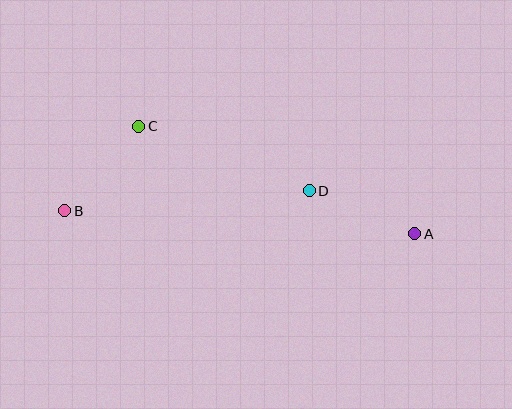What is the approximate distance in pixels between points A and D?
The distance between A and D is approximately 114 pixels.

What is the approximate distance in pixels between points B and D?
The distance between B and D is approximately 245 pixels.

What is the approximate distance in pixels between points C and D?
The distance between C and D is approximately 183 pixels.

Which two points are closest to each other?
Points B and C are closest to each other.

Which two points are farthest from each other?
Points A and B are farthest from each other.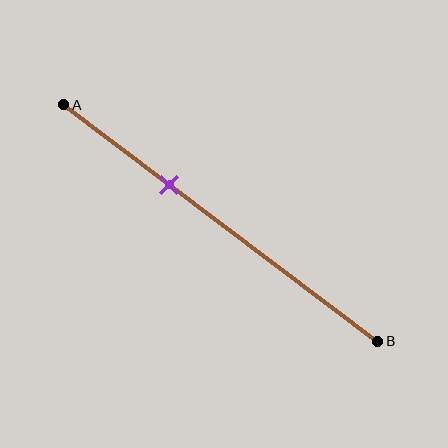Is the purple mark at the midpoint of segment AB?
No, the mark is at about 35% from A, not at the 50% midpoint.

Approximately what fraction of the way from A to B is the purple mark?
The purple mark is approximately 35% of the way from A to B.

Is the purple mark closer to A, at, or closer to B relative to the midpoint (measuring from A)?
The purple mark is closer to point A than the midpoint of segment AB.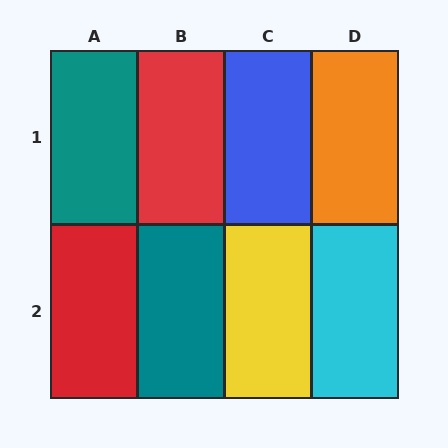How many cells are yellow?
1 cell is yellow.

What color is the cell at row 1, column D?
Orange.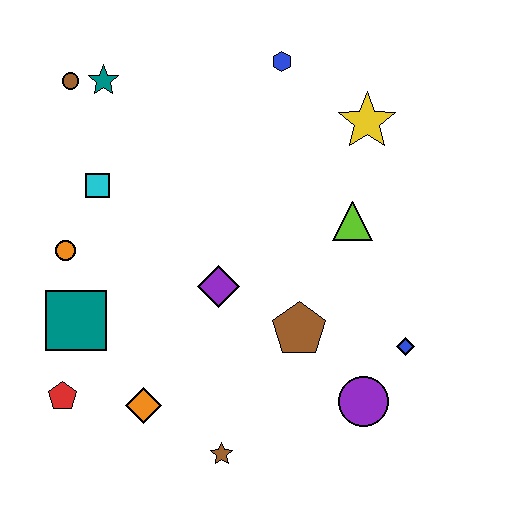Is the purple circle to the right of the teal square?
Yes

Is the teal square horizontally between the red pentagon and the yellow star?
Yes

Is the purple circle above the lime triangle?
No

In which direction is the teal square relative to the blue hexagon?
The teal square is below the blue hexagon.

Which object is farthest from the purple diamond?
The brown circle is farthest from the purple diamond.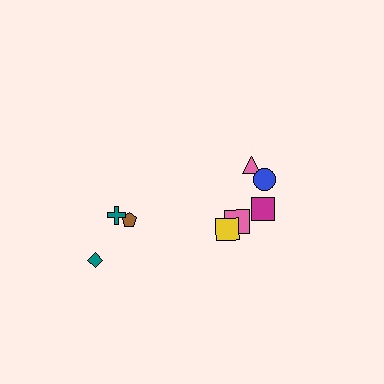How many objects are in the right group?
There are 5 objects.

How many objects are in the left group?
There are 3 objects.